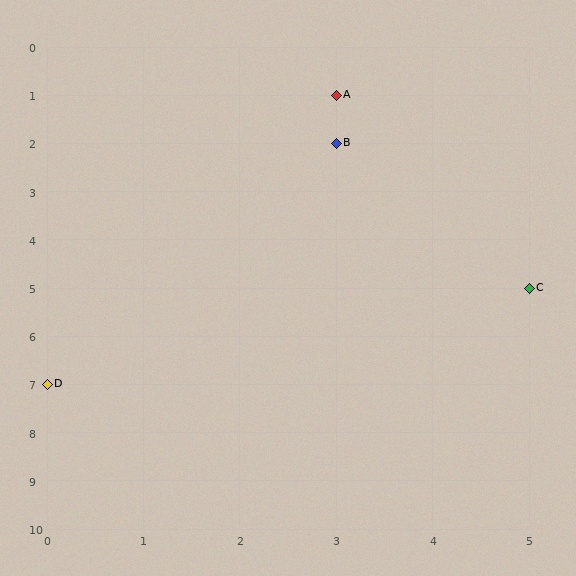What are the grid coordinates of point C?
Point C is at grid coordinates (5, 5).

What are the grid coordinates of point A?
Point A is at grid coordinates (3, 1).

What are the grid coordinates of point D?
Point D is at grid coordinates (0, 7).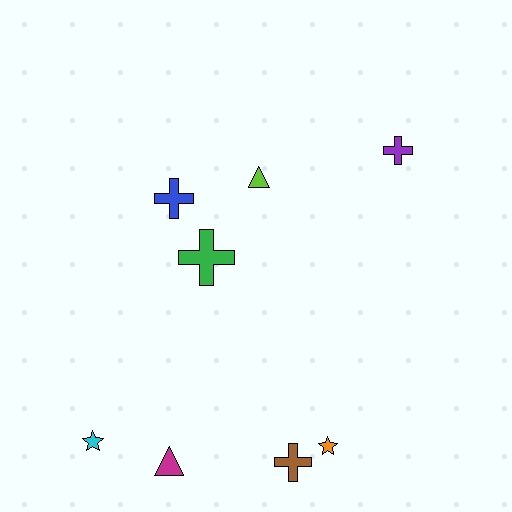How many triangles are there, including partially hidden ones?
There are 2 triangles.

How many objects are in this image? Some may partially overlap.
There are 8 objects.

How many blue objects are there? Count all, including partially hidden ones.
There is 1 blue object.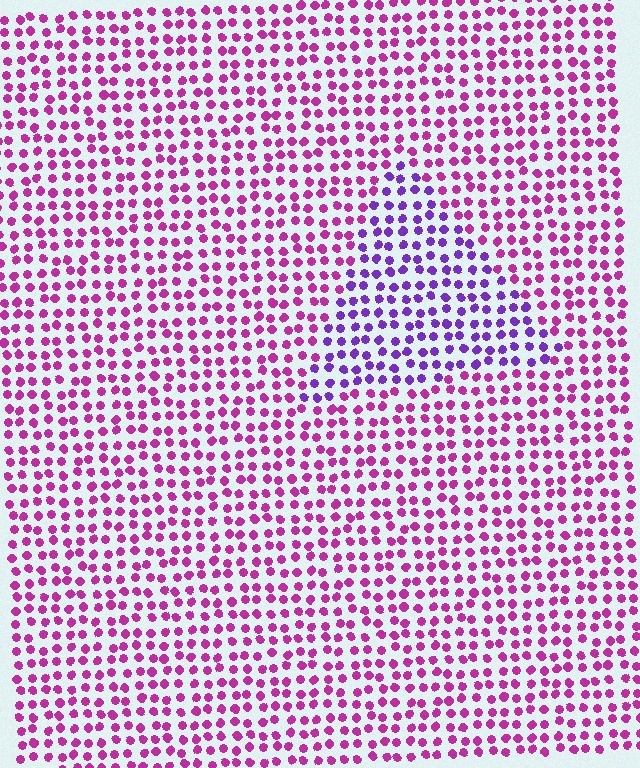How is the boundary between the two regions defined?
The boundary is defined purely by a slight shift in hue (about 42 degrees). Spacing, size, and orientation are identical on both sides.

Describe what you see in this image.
The image is filled with small magenta elements in a uniform arrangement. A triangle-shaped region is visible where the elements are tinted to a slightly different hue, forming a subtle color boundary.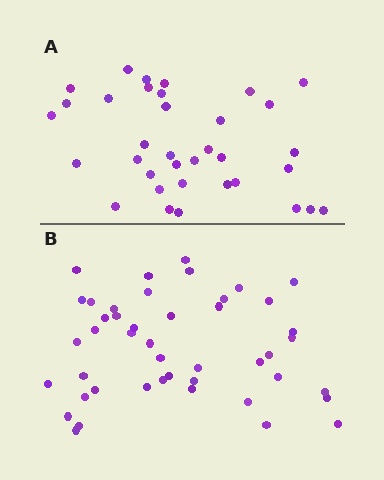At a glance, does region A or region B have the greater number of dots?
Region B (the bottom region) has more dots.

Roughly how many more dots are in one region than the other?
Region B has roughly 10 or so more dots than region A.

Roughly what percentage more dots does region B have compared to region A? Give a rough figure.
About 30% more.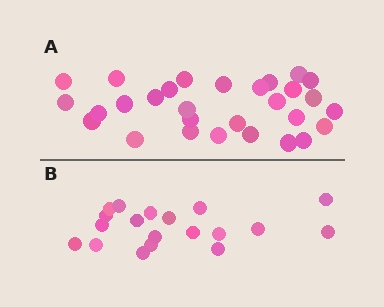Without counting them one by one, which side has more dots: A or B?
Region A (the top region) has more dots.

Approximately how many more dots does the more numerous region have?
Region A has roughly 10 or so more dots than region B.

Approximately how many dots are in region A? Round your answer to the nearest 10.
About 30 dots. (The exact count is 29, which rounds to 30.)